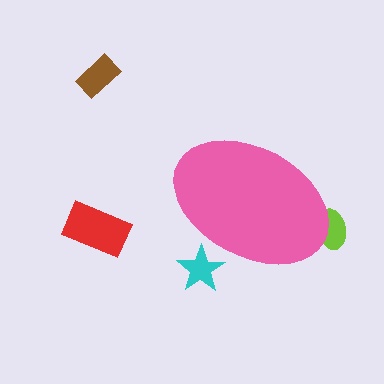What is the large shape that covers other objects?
A pink ellipse.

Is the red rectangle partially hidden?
No, the red rectangle is fully visible.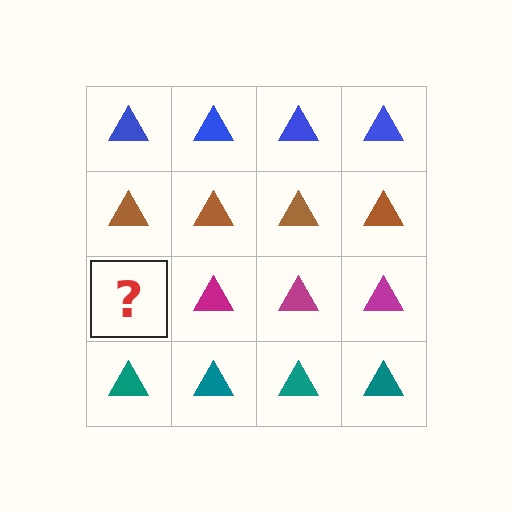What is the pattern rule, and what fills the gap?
The rule is that each row has a consistent color. The gap should be filled with a magenta triangle.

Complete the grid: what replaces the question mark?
The question mark should be replaced with a magenta triangle.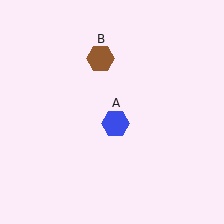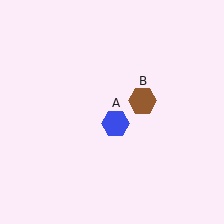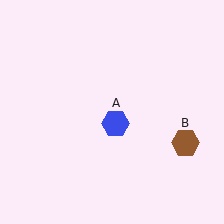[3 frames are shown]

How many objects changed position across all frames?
1 object changed position: brown hexagon (object B).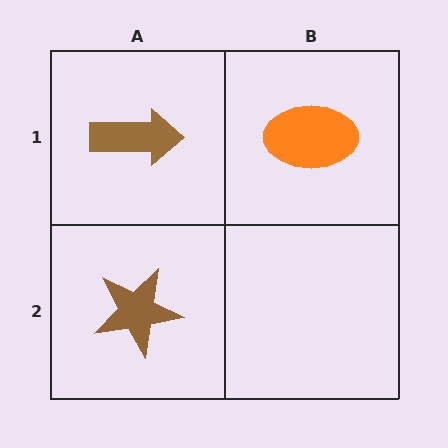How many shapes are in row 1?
2 shapes.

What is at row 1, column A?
A brown arrow.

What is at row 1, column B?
An orange ellipse.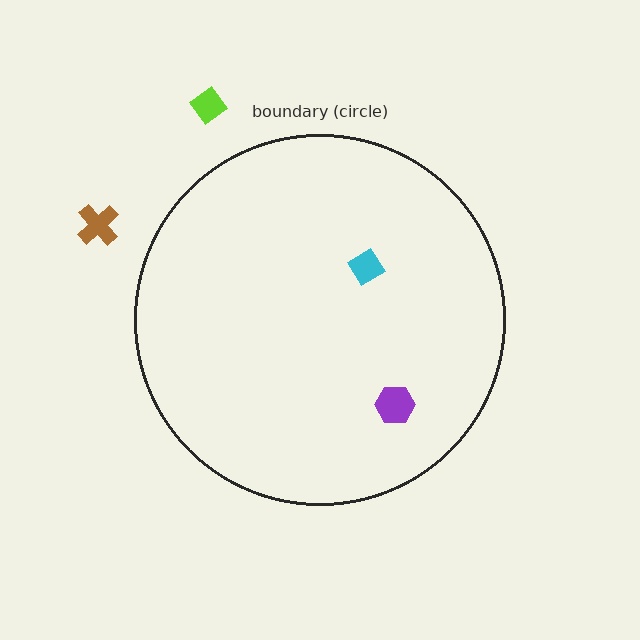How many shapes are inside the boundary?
2 inside, 2 outside.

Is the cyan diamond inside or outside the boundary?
Inside.